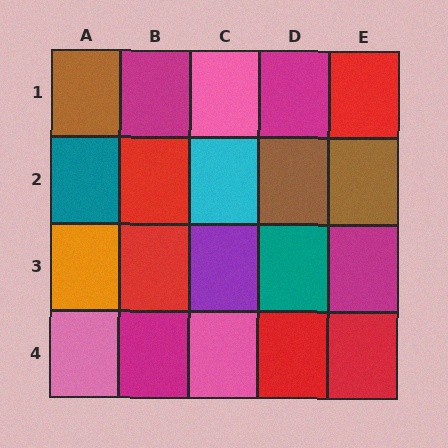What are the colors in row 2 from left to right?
Teal, red, cyan, brown, brown.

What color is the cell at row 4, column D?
Red.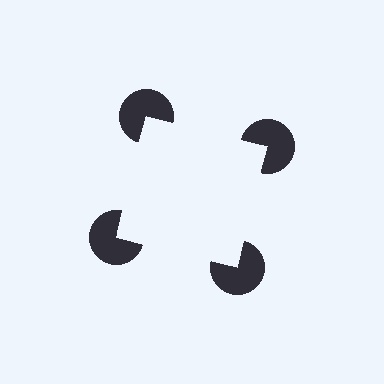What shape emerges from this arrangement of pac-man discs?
An illusory square — its edges are inferred from the aligned wedge cuts in the pac-man discs, not physically drawn.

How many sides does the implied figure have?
4 sides.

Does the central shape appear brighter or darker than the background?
It typically appears slightly brighter than the background, even though no actual brightness change is drawn.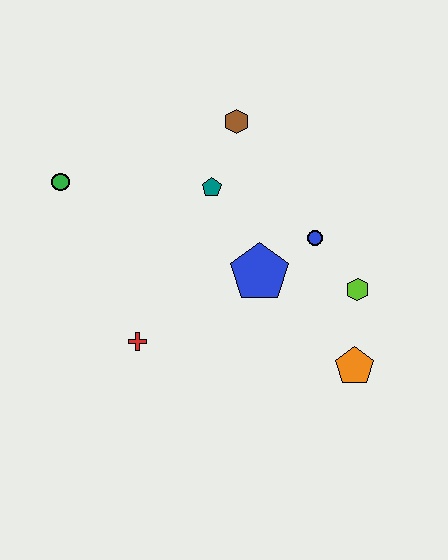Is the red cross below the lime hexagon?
Yes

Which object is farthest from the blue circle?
The green circle is farthest from the blue circle.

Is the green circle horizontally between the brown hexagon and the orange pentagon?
No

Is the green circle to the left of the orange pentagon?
Yes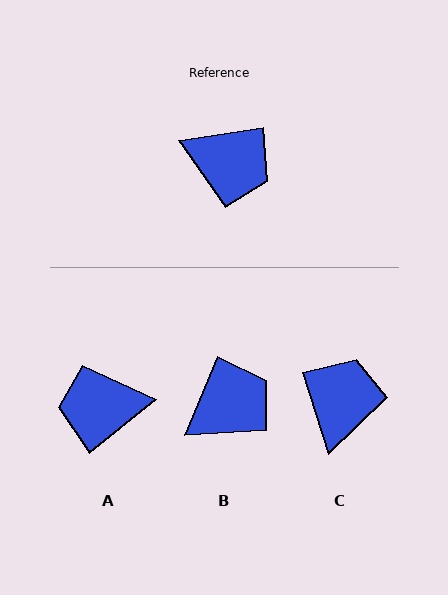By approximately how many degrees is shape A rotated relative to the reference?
Approximately 151 degrees clockwise.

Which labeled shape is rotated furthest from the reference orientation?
A, about 151 degrees away.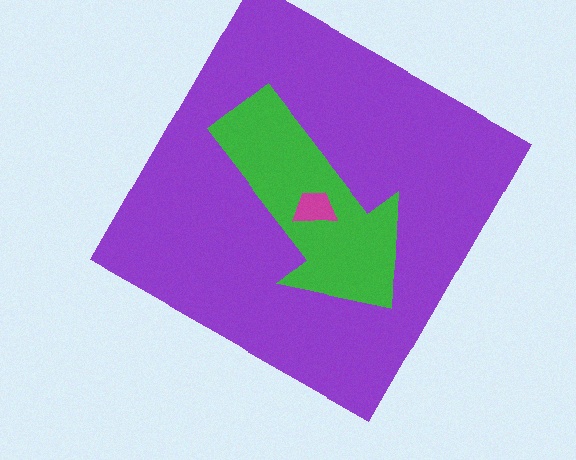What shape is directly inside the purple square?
The green arrow.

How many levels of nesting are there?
3.